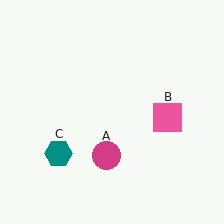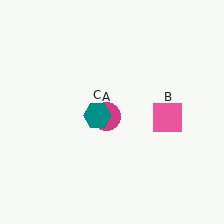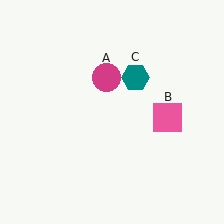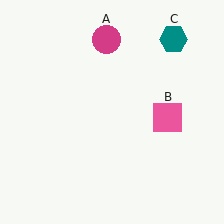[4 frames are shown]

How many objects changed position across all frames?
2 objects changed position: magenta circle (object A), teal hexagon (object C).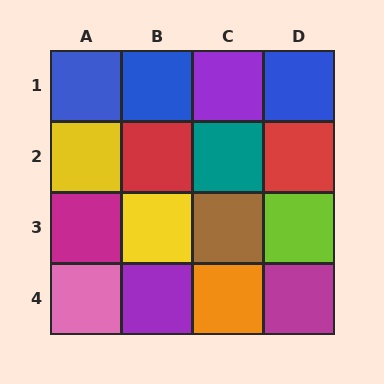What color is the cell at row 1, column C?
Purple.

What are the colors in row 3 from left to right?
Magenta, yellow, brown, lime.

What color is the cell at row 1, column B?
Blue.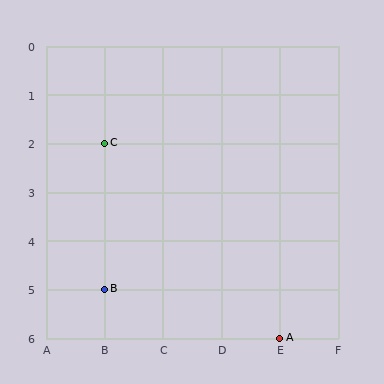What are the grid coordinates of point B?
Point B is at grid coordinates (B, 5).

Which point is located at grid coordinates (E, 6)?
Point A is at (E, 6).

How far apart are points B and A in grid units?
Points B and A are 3 columns and 1 row apart (about 3.2 grid units diagonally).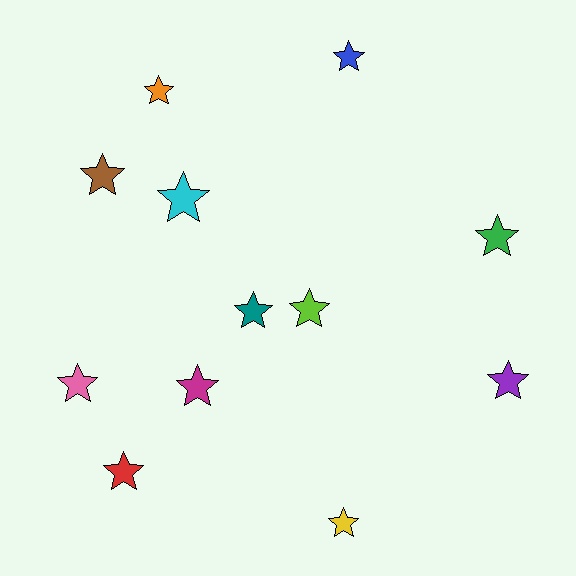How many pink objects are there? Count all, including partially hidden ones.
There is 1 pink object.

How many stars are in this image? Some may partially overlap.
There are 12 stars.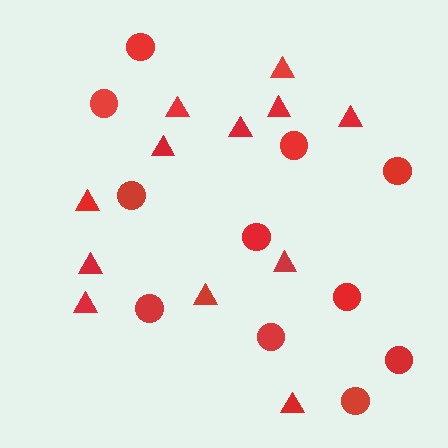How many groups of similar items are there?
There are 2 groups: one group of triangles (12) and one group of circles (11).